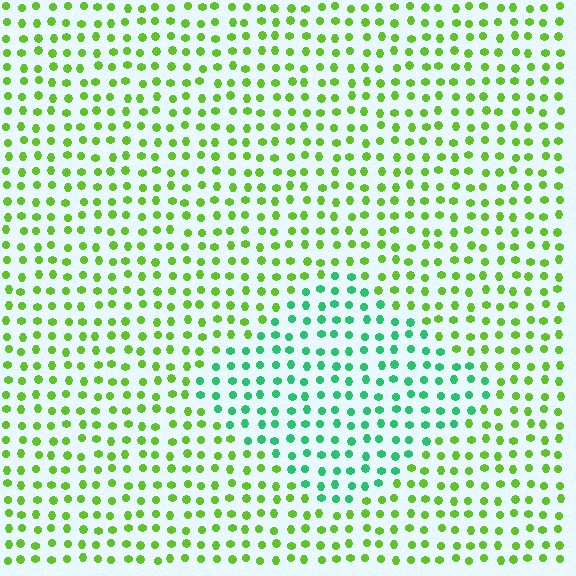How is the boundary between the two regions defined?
The boundary is defined purely by a slight shift in hue (about 49 degrees). Spacing, size, and orientation are identical on both sides.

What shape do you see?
I see a diamond.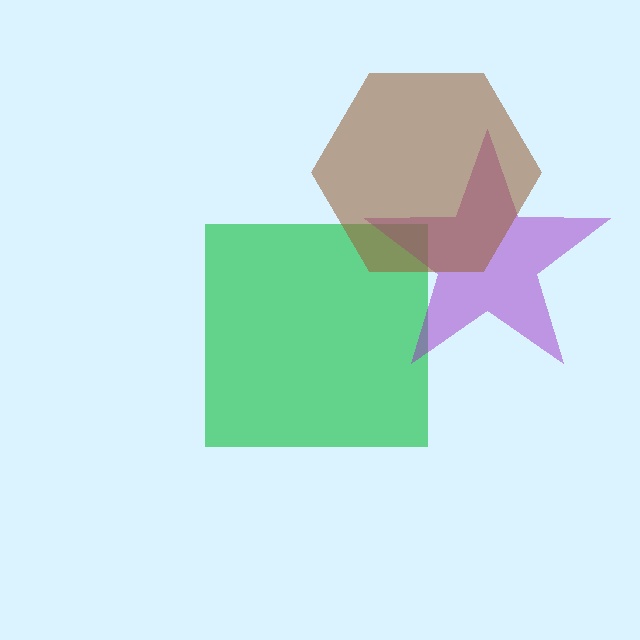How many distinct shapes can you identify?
There are 3 distinct shapes: a green square, a purple star, a brown hexagon.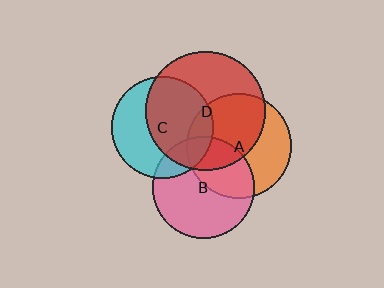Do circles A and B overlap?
Yes.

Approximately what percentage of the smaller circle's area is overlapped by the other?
Approximately 35%.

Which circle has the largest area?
Circle D (red).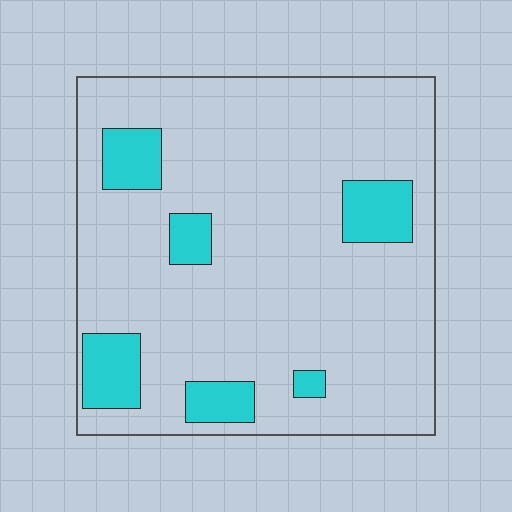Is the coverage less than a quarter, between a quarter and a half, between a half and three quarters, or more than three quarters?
Less than a quarter.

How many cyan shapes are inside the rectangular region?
6.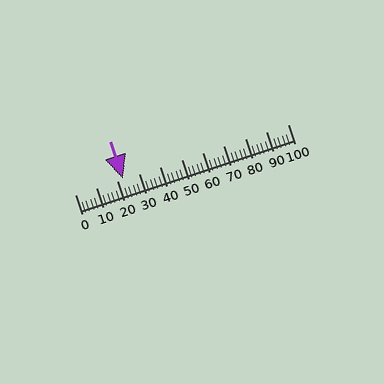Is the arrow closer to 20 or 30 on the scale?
The arrow is closer to 20.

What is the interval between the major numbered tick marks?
The major tick marks are spaced 10 units apart.